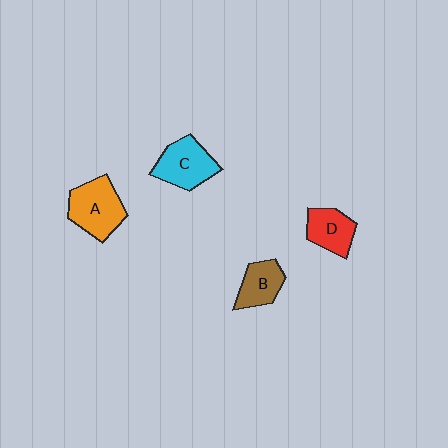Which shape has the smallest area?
Shape B (brown).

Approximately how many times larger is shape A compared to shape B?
Approximately 1.5 times.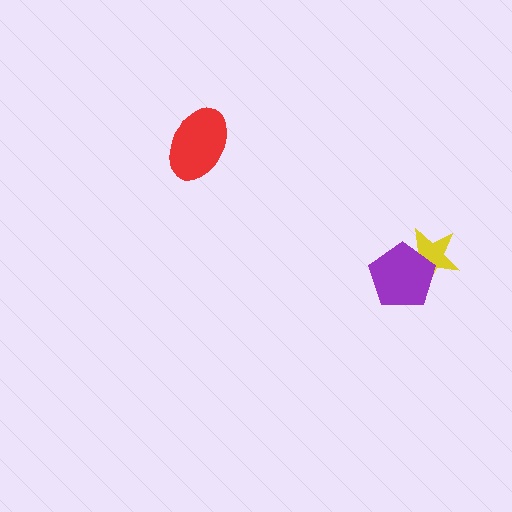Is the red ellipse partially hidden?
No, no other shape covers it.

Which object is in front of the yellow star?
The purple pentagon is in front of the yellow star.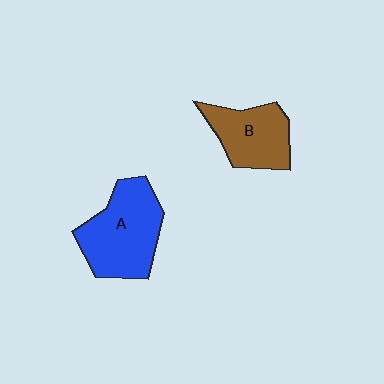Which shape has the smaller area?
Shape B (brown).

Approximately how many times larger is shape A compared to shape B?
Approximately 1.4 times.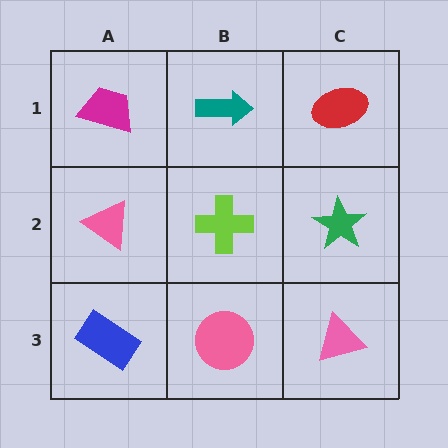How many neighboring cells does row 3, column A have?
2.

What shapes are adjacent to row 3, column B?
A lime cross (row 2, column B), a blue rectangle (row 3, column A), a pink triangle (row 3, column C).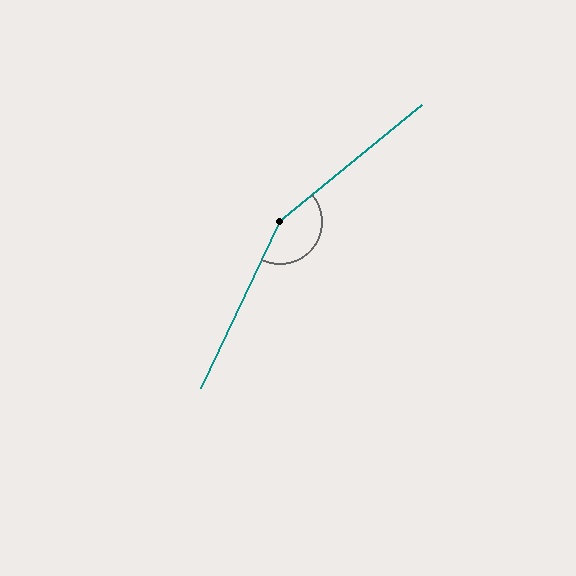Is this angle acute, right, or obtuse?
It is obtuse.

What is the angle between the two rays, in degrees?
Approximately 155 degrees.